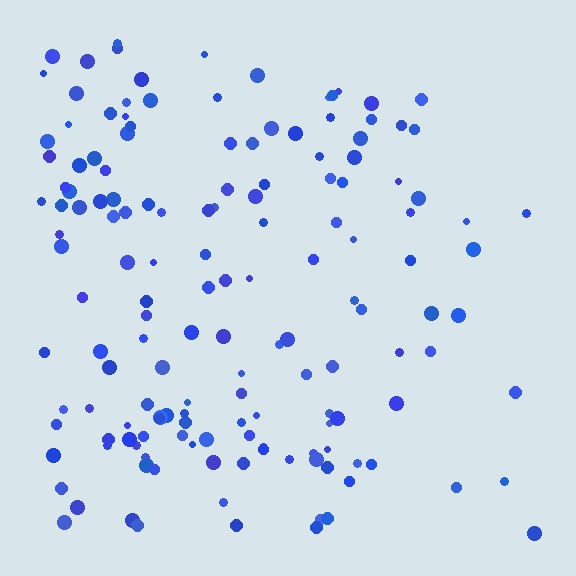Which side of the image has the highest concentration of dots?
The left.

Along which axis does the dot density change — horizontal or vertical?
Horizontal.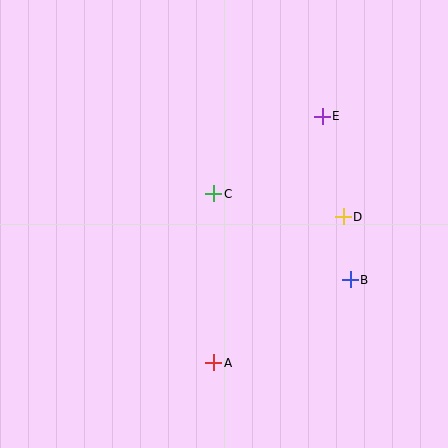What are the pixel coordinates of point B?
Point B is at (350, 280).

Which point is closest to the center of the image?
Point C at (214, 194) is closest to the center.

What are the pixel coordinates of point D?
Point D is at (343, 217).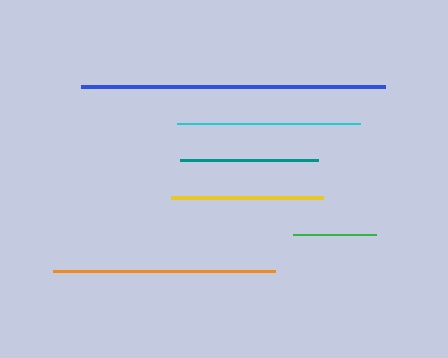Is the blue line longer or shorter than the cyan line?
The blue line is longer than the cyan line.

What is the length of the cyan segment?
The cyan segment is approximately 183 pixels long.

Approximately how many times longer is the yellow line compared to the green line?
The yellow line is approximately 1.8 times the length of the green line.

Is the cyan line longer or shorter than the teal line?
The cyan line is longer than the teal line.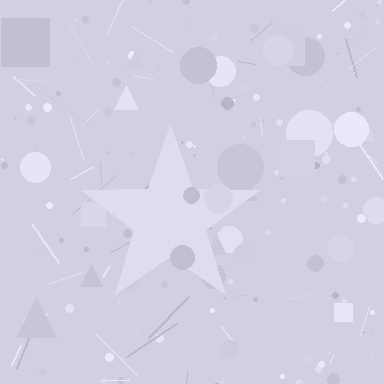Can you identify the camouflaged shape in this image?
The camouflaged shape is a star.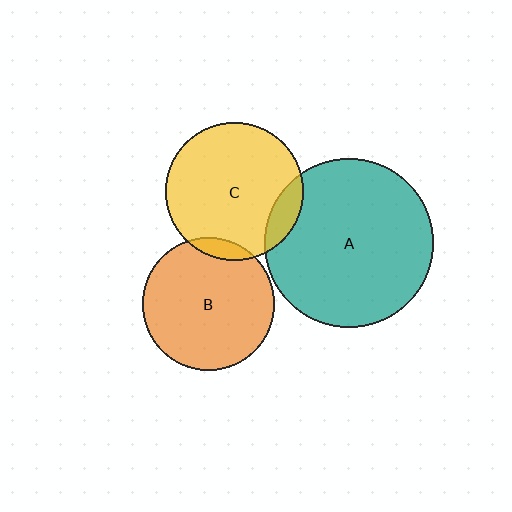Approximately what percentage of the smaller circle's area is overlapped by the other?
Approximately 5%.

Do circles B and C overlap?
Yes.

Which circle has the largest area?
Circle A (teal).